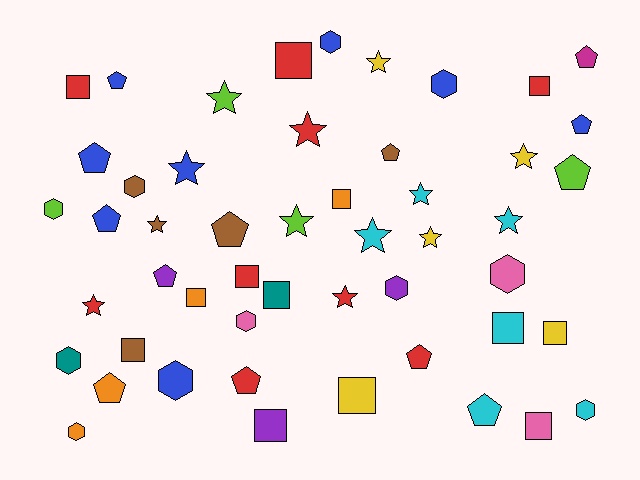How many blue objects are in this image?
There are 8 blue objects.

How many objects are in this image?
There are 50 objects.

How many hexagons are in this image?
There are 11 hexagons.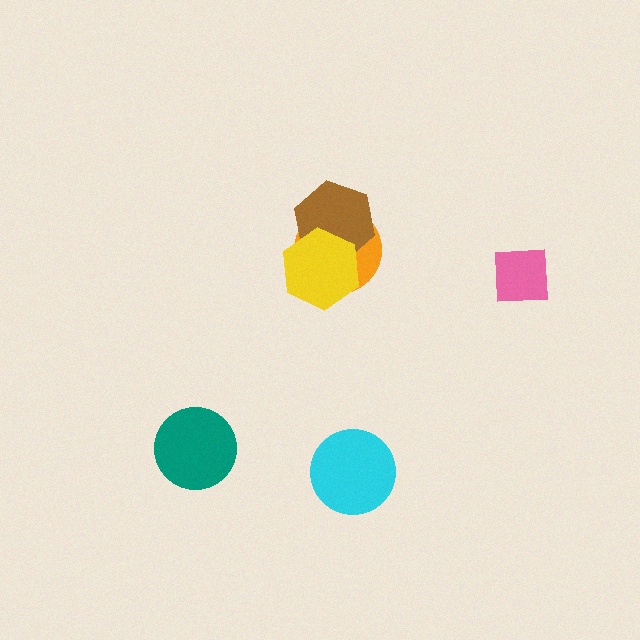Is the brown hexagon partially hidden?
Yes, it is partially covered by another shape.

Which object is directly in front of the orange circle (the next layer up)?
The brown hexagon is directly in front of the orange circle.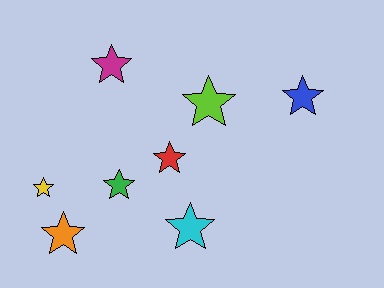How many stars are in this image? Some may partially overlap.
There are 8 stars.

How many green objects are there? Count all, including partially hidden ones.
There is 1 green object.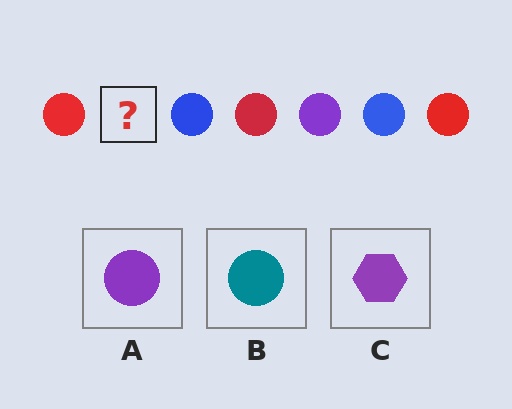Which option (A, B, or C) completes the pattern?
A.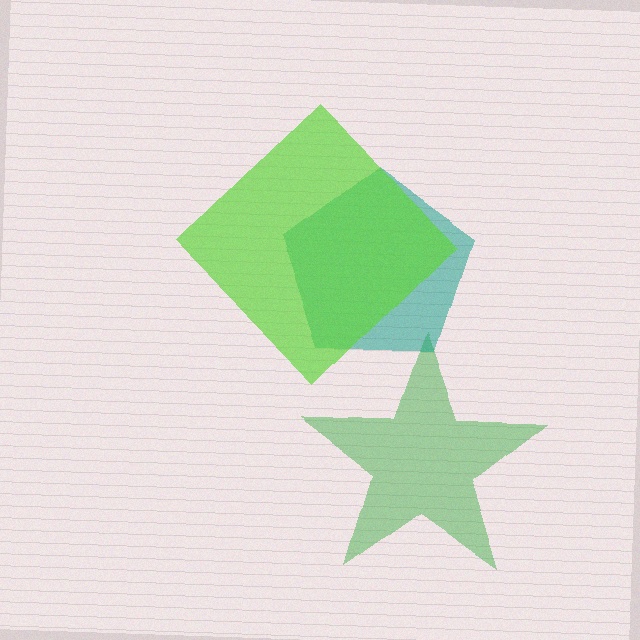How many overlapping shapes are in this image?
There are 3 overlapping shapes in the image.